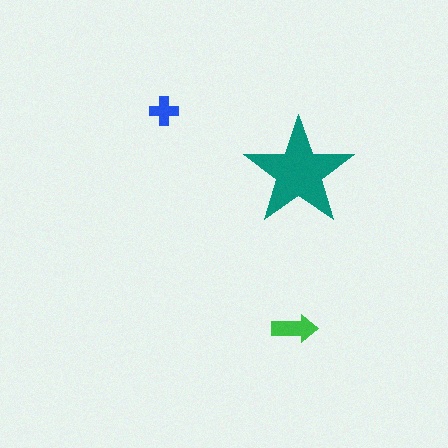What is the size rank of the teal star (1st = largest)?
1st.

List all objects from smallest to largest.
The blue cross, the green arrow, the teal star.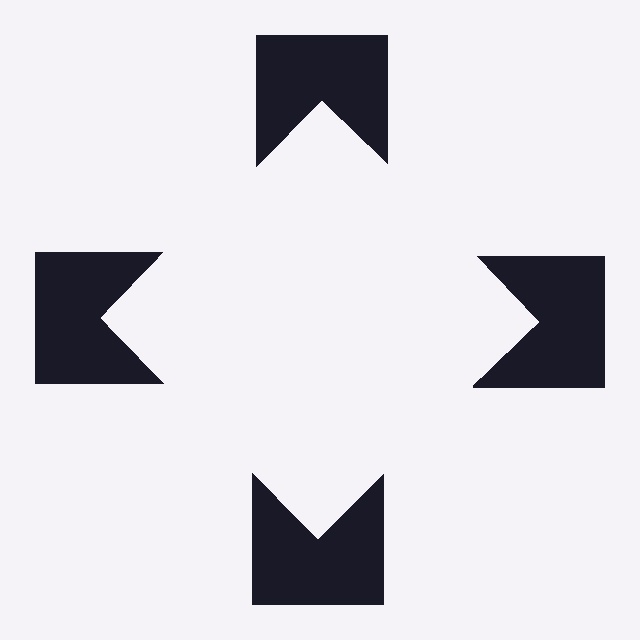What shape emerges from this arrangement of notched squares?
An illusory square — its edges are inferred from the aligned wedge cuts in the notched squares, not physically drawn.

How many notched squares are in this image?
There are 4 — one at each vertex of the illusory square.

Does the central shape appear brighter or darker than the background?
It typically appears slightly brighter than the background, even though no actual brightness change is drawn.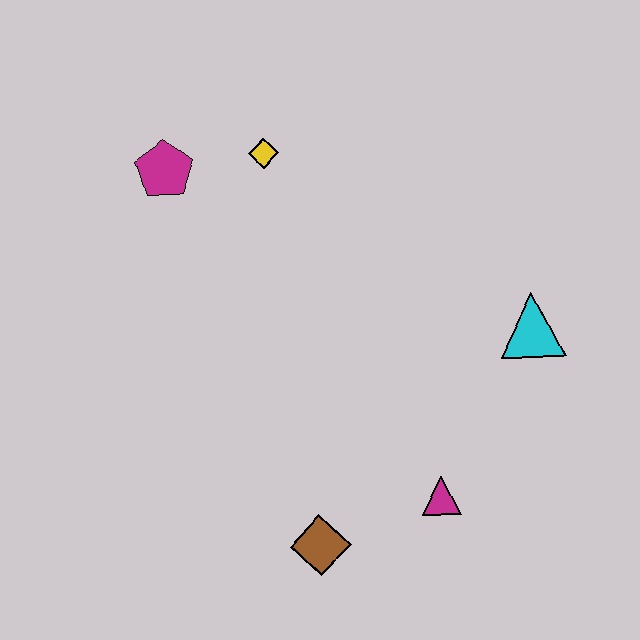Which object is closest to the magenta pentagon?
The yellow diamond is closest to the magenta pentagon.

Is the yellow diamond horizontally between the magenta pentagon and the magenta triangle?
Yes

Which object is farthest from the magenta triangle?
The magenta pentagon is farthest from the magenta triangle.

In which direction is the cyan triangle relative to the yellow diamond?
The cyan triangle is to the right of the yellow diamond.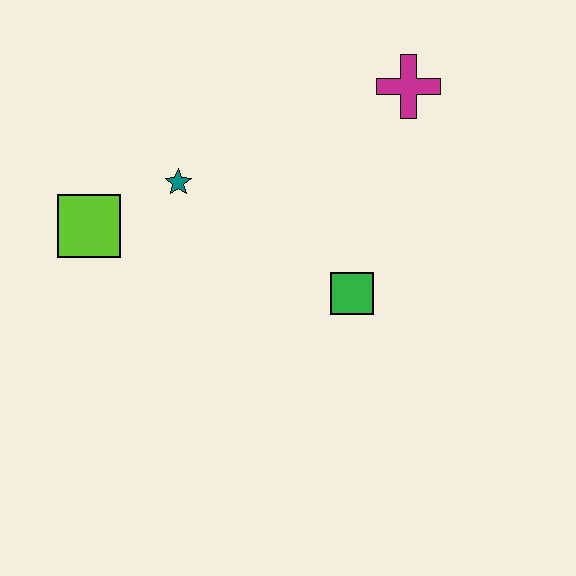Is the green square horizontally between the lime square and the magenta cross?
Yes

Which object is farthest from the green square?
The lime square is farthest from the green square.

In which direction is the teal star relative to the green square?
The teal star is to the left of the green square.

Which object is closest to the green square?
The teal star is closest to the green square.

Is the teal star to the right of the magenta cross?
No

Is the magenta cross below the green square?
No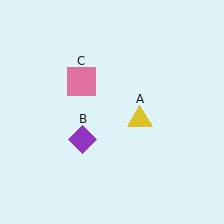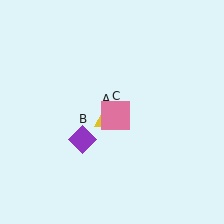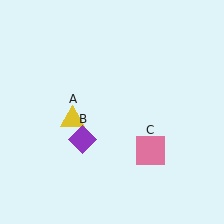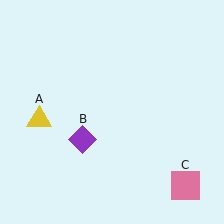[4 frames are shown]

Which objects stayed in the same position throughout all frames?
Purple diamond (object B) remained stationary.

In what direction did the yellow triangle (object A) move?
The yellow triangle (object A) moved left.